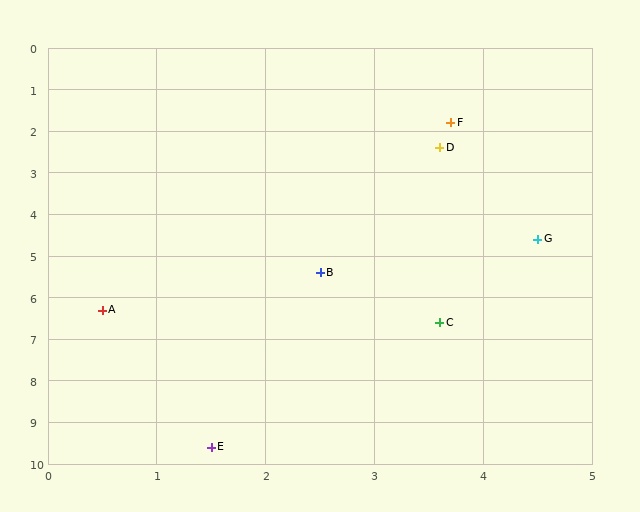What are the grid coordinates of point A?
Point A is at approximately (0.5, 6.3).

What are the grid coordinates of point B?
Point B is at approximately (2.5, 5.4).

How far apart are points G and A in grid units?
Points G and A are about 4.3 grid units apart.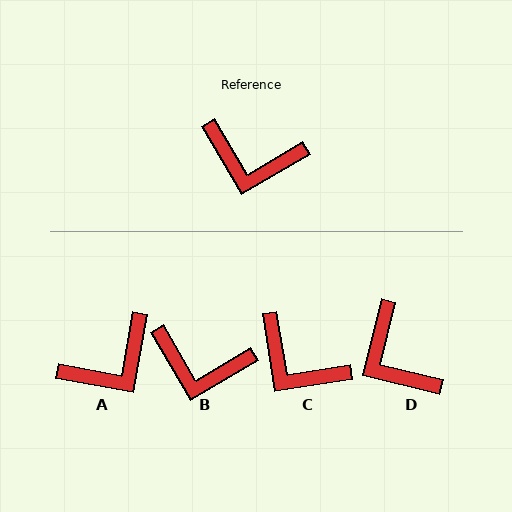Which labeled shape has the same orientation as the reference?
B.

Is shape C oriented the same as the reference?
No, it is off by about 21 degrees.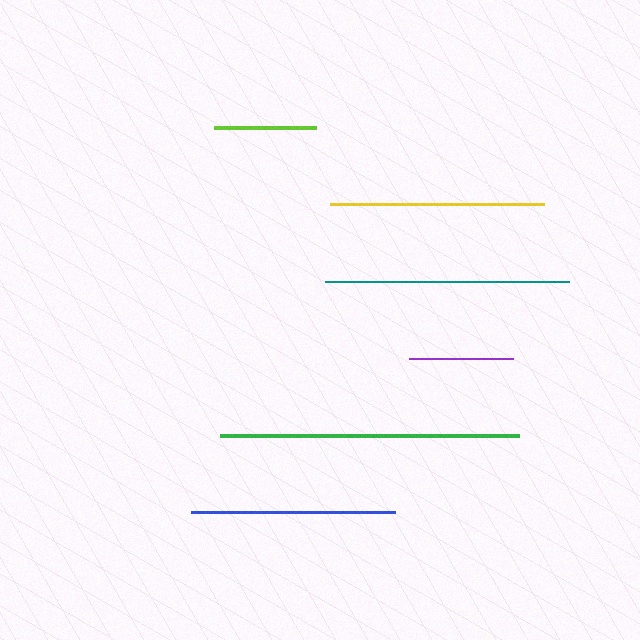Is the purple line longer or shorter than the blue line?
The blue line is longer than the purple line.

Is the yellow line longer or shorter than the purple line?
The yellow line is longer than the purple line.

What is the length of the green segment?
The green segment is approximately 299 pixels long.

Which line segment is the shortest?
The lime line is the shortest at approximately 101 pixels.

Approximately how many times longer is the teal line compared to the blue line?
The teal line is approximately 1.2 times the length of the blue line.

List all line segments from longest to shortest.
From longest to shortest: green, teal, yellow, blue, purple, lime.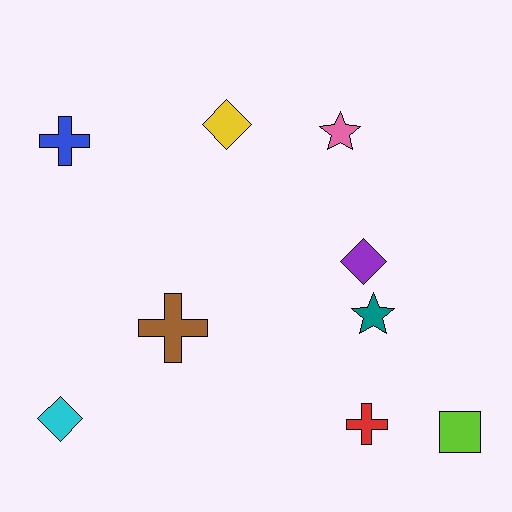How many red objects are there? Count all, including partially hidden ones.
There is 1 red object.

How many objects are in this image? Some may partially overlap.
There are 9 objects.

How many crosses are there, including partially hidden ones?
There are 3 crosses.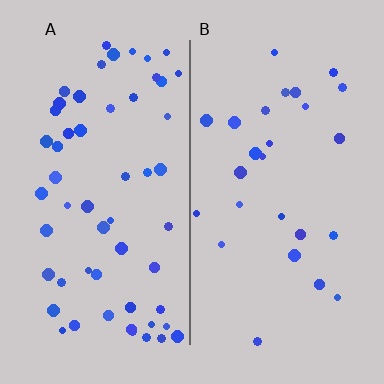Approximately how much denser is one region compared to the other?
Approximately 2.3× — region A over region B.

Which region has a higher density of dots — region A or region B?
A (the left).